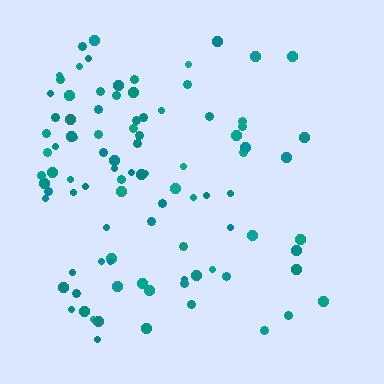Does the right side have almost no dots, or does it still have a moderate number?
Still a moderate number, just noticeably fewer than the left.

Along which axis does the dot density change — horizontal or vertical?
Horizontal.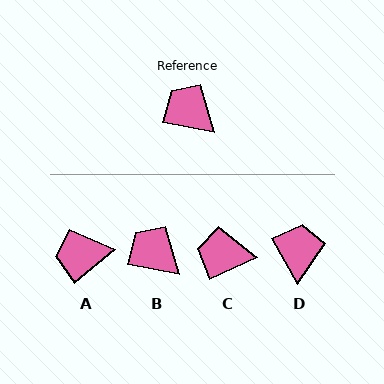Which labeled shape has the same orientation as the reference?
B.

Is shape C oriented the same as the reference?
No, it is off by about 35 degrees.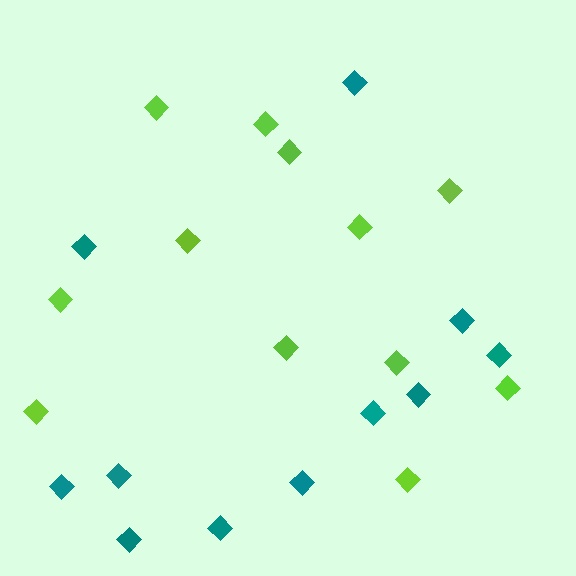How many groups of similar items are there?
There are 2 groups: one group of teal diamonds (11) and one group of lime diamonds (12).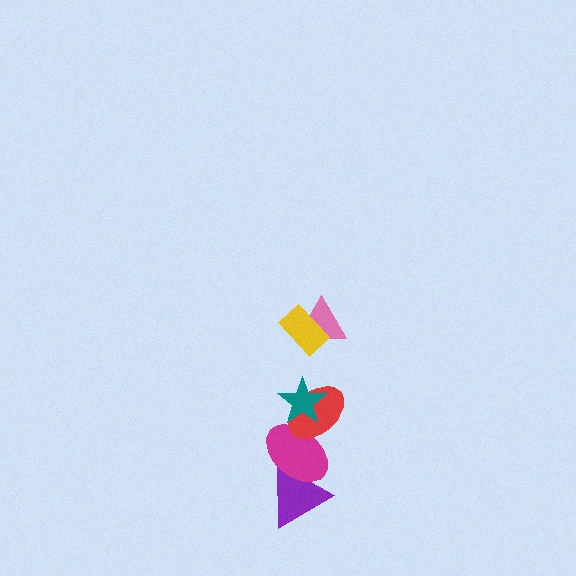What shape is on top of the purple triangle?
The magenta ellipse is on top of the purple triangle.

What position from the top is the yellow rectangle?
The yellow rectangle is 1st from the top.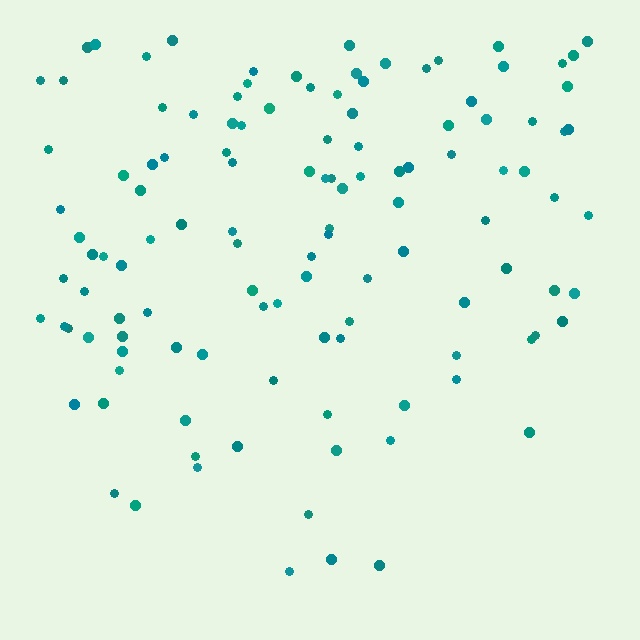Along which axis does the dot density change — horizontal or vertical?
Vertical.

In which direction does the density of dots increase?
From bottom to top, with the top side densest.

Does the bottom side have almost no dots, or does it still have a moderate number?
Still a moderate number, just noticeably fewer than the top.